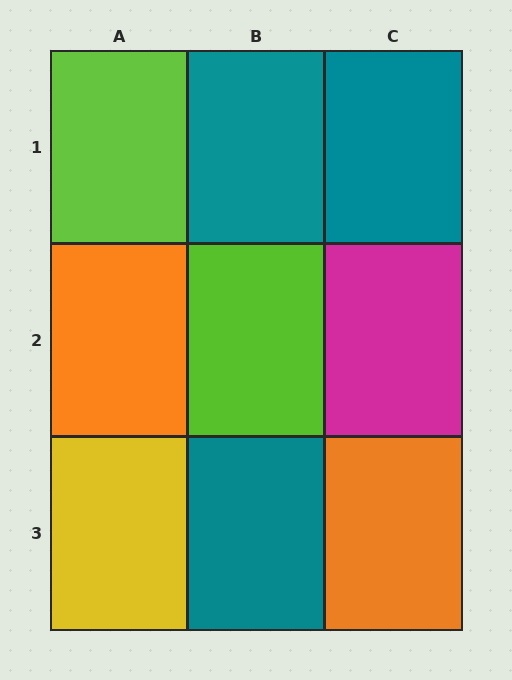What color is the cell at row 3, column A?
Yellow.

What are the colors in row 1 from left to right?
Lime, teal, teal.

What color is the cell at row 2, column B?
Lime.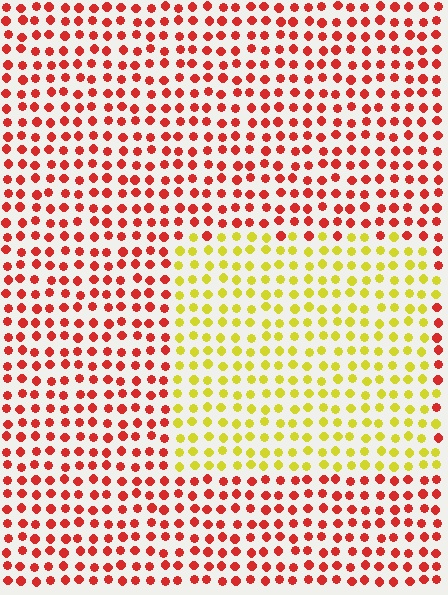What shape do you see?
I see a rectangle.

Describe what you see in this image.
The image is filled with small red elements in a uniform arrangement. A rectangle-shaped region is visible where the elements are tinted to a slightly different hue, forming a subtle color boundary.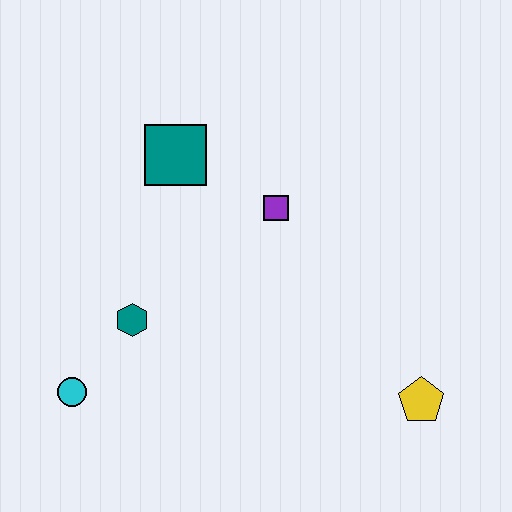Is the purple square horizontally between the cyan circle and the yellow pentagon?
Yes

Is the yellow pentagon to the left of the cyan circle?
No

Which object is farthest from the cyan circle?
The yellow pentagon is farthest from the cyan circle.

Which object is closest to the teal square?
The purple square is closest to the teal square.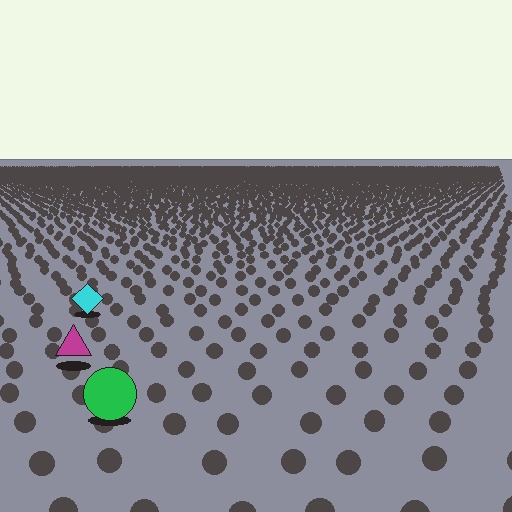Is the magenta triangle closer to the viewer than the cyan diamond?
Yes. The magenta triangle is closer — you can tell from the texture gradient: the ground texture is coarser near it.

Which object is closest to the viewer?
The green circle is closest. The texture marks near it are larger and more spread out.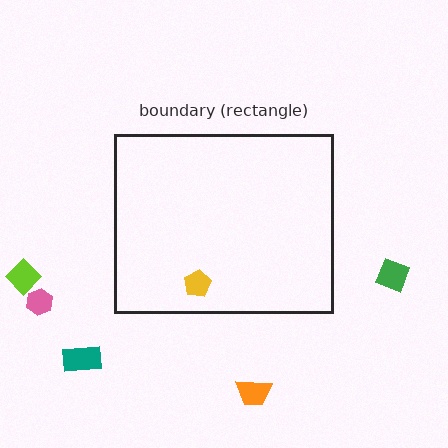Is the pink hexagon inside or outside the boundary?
Outside.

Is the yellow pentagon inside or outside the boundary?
Inside.